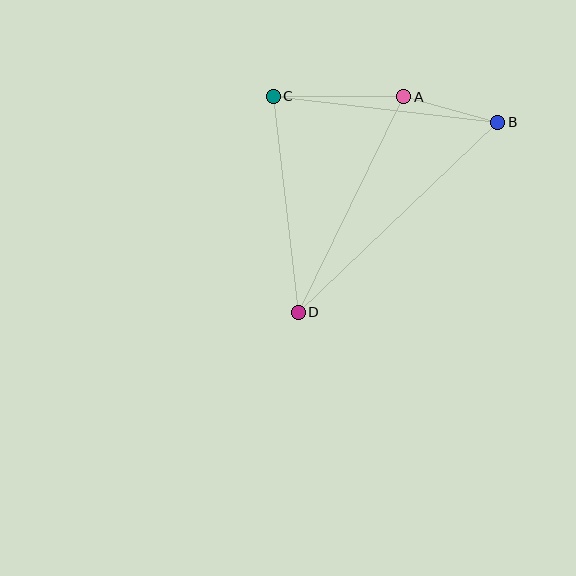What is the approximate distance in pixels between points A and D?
The distance between A and D is approximately 240 pixels.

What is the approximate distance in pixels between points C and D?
The distance between C and D is approximately 217 pixels.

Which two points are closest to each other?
Points A and B are closest to each other.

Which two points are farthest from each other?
Points B and D are farthest from each other.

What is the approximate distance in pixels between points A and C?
The distance between A and C is approximately 131 pixels.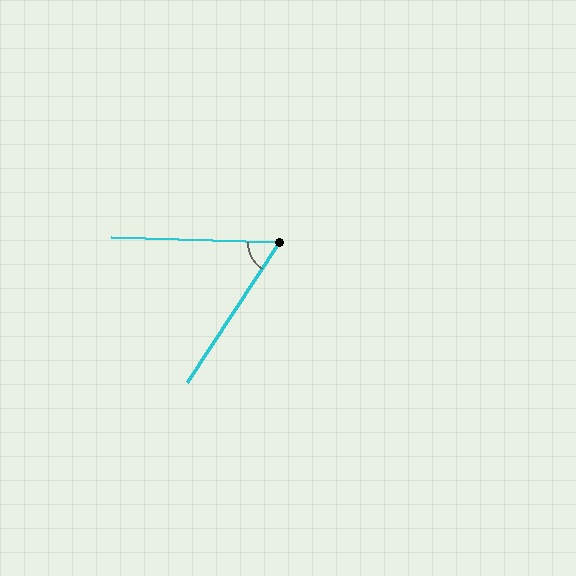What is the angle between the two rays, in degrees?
Approximately 58 degrees.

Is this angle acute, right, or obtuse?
It is acute.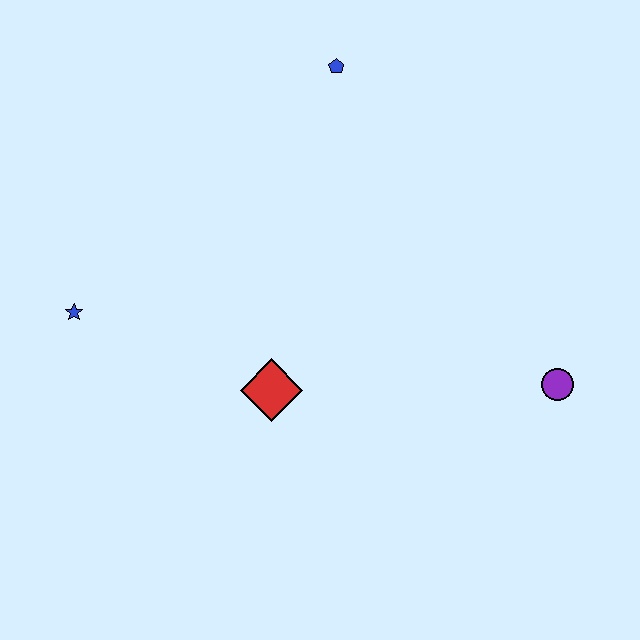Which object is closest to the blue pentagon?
The red diamond is closest to the blue pentagon.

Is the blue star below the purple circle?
No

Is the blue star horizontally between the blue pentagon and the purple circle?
No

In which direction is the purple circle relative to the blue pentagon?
The purple circle is below the blue pentagon.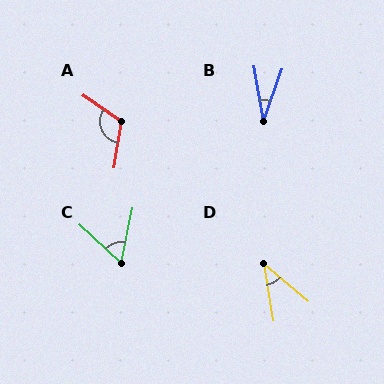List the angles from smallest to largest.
B (29°), D (41°), C (58°), A (116°).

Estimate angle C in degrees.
Approximately 58 degrees.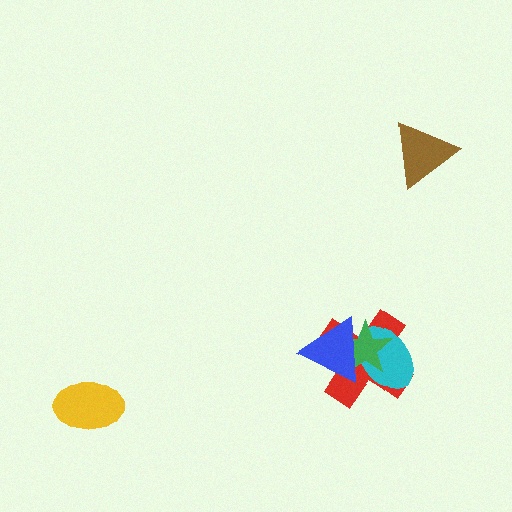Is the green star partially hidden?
Yes, it is partially covered by another shape.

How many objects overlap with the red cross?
3 objects overlap with the red cross.